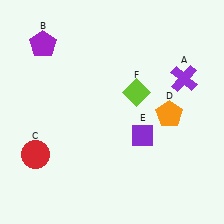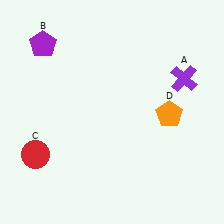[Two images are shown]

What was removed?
The lime diamond (F), the purple diamond (E) were removed in Image 2.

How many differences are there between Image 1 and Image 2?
There are 2 differences between the two images.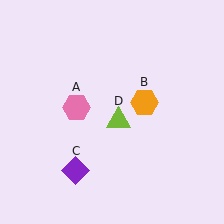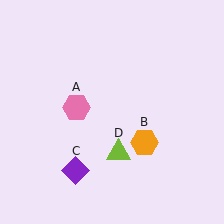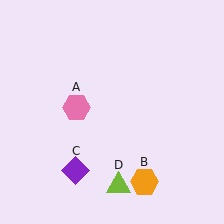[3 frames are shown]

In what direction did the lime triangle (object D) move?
The lime triangle (object D) moved down.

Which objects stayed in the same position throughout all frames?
Pink hexagon (object A) and purple diamond (object C) remained stationary.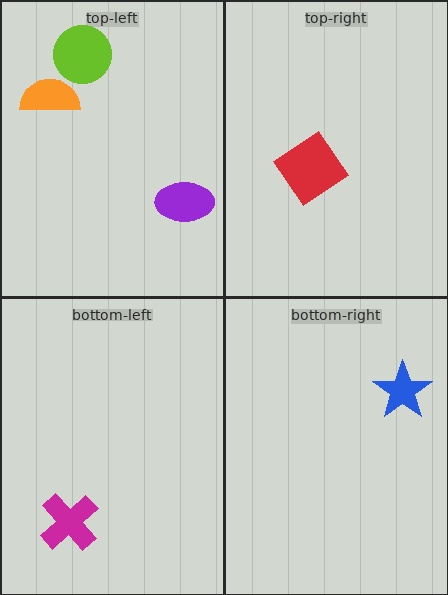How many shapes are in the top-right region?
1.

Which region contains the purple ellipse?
The top-left region.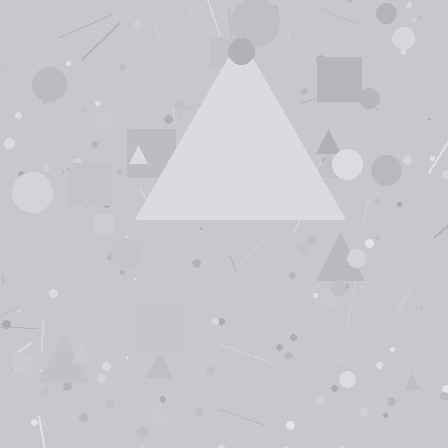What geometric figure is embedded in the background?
A triangle is embedded in the background.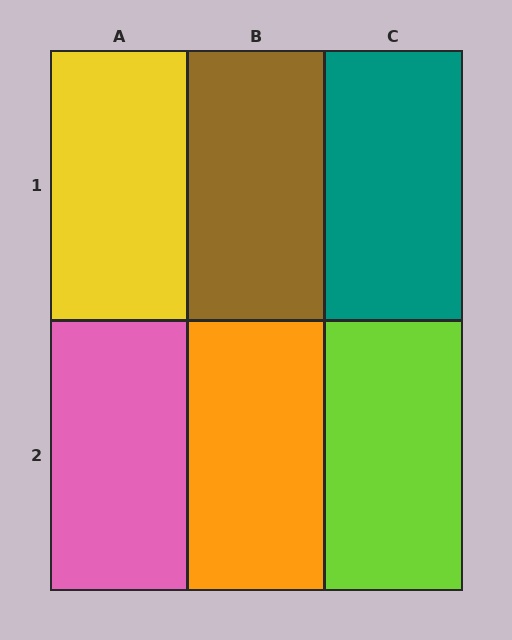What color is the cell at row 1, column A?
Yellow.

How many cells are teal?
1 cell is teal.